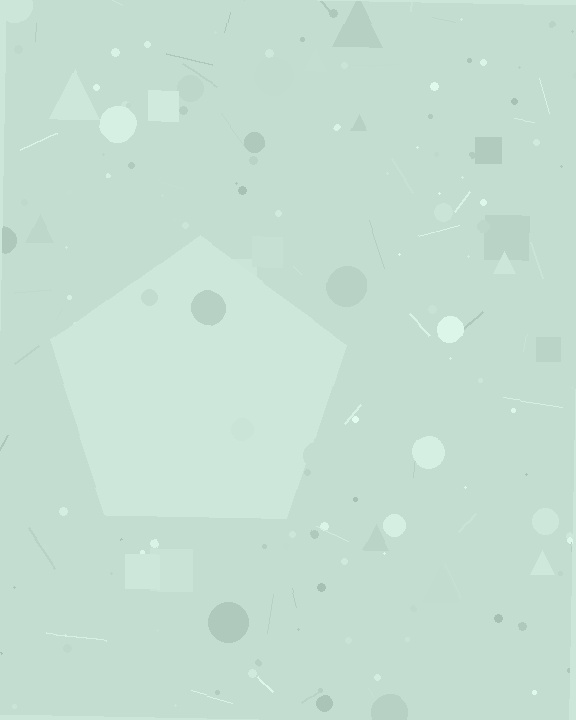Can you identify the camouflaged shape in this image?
The camouflaged shape is a pentagon.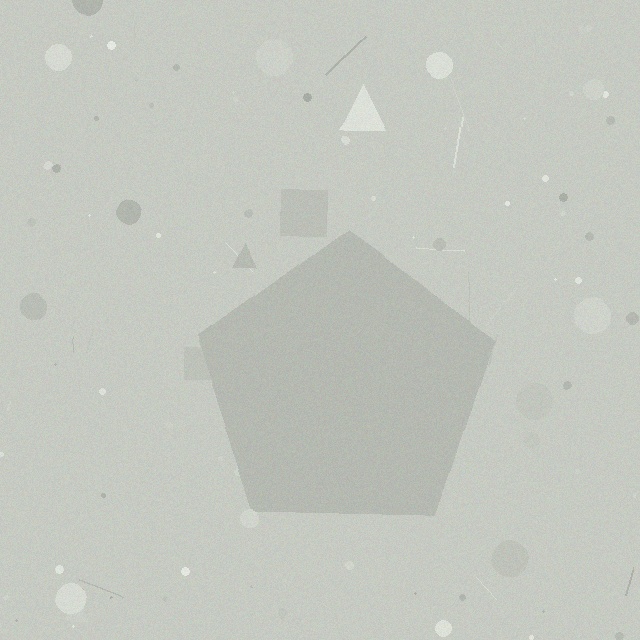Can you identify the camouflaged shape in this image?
The camouflaged shape is a pentagon.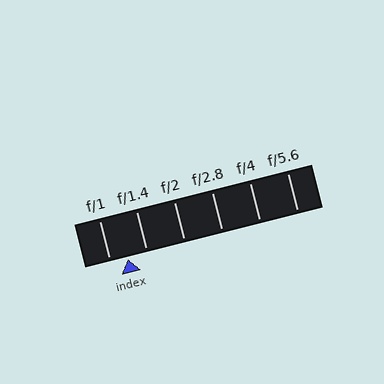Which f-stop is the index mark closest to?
The index mark is closest to f/1.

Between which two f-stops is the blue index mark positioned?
The index mark is between f/1 and f/1.4.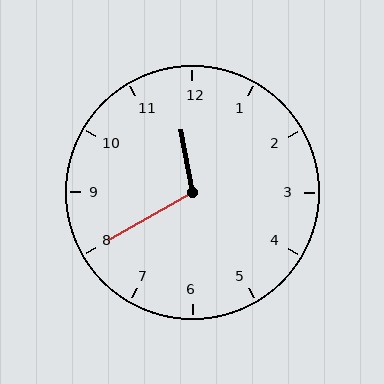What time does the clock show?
11:40.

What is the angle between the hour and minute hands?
Approximately 110 degrees.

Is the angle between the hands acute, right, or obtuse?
It is obtuse.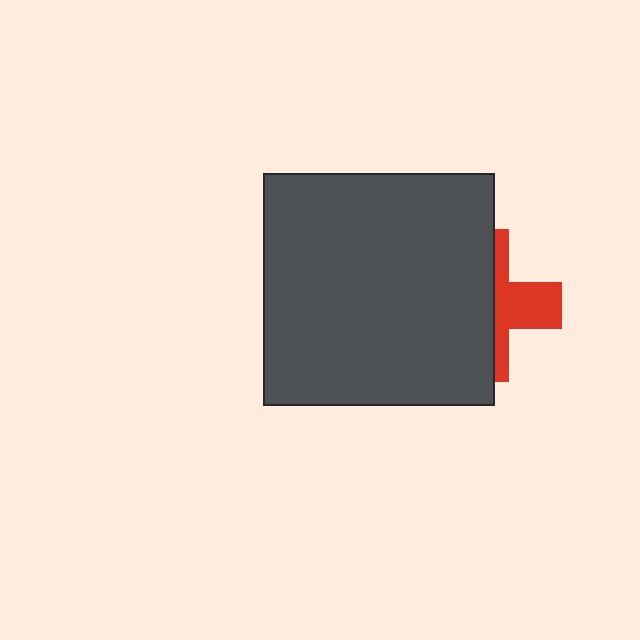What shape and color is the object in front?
The object in front is a dark gray square.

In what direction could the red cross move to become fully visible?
The red cross could move right. That would shift it out from behind the dark gray square entirely.